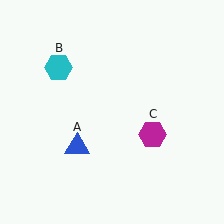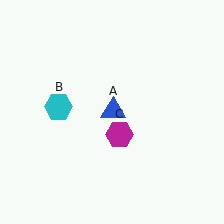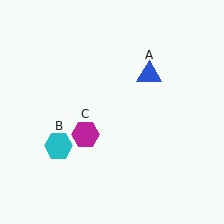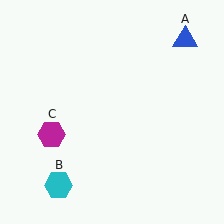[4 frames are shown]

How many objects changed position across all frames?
3 objects changed position: blue triangle (object A), cyan hexagon (object B), magenta hexagon (object C).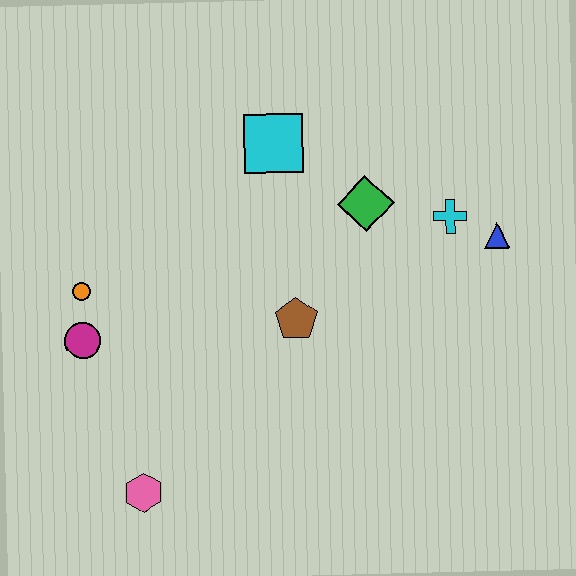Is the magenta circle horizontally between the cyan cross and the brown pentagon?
No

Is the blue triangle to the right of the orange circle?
Yes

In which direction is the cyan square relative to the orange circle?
The cyan square is to the right of the orange circle.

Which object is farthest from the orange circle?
The blue triangle is farthest from the orange circle.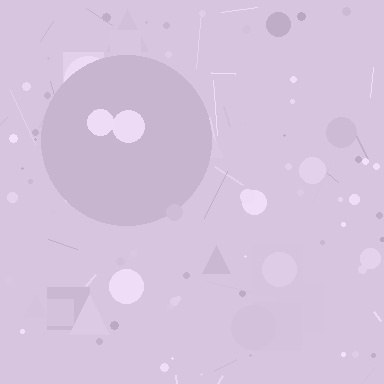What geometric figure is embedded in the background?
A circle is embedded in the background.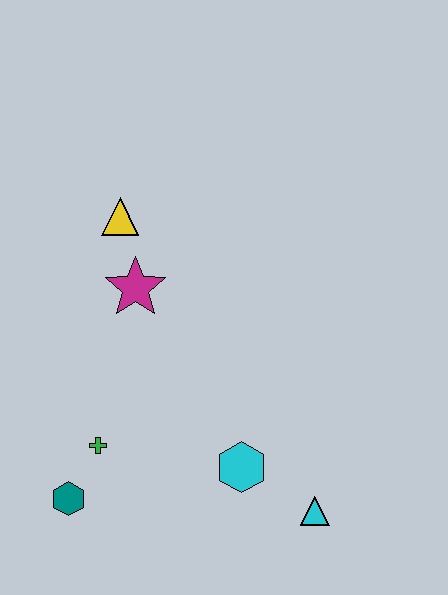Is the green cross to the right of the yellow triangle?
No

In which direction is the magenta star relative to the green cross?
The magenta star is above the green cross.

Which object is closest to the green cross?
The teal hexagon is closest to the green cross.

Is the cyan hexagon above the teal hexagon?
Yes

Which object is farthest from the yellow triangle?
The cyan triangle is farthest from the yellow triangle.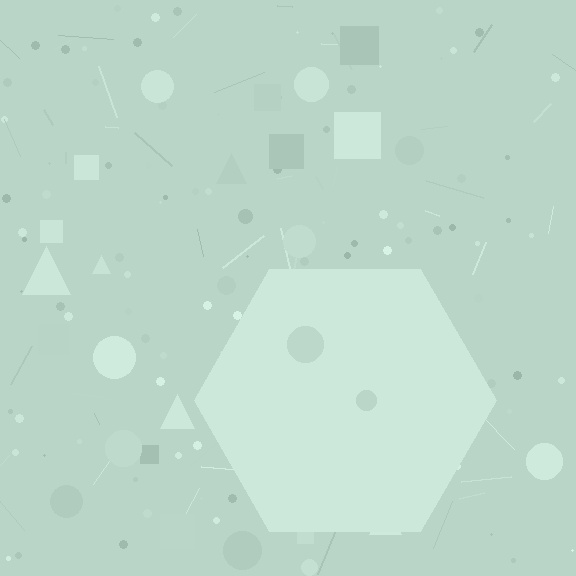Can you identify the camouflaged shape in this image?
The camouflaged shape is a hexagon.